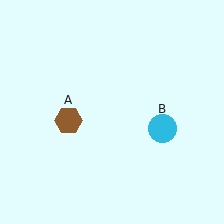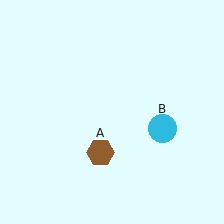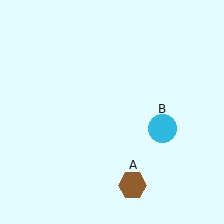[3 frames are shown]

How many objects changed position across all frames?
1 object changed position: brown hexagon (object A).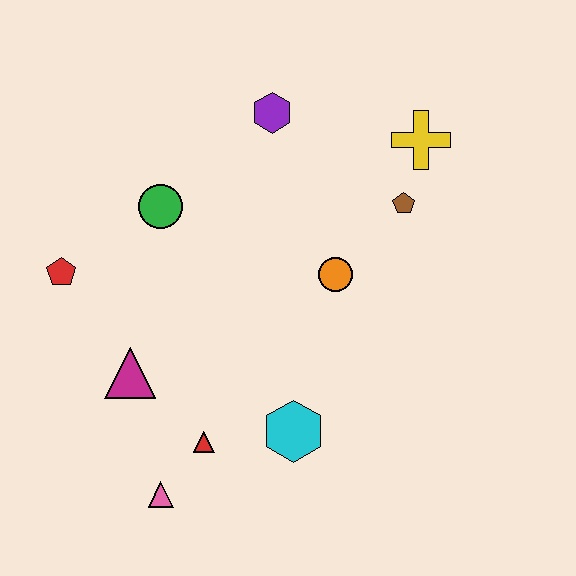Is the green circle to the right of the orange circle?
No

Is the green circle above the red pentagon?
Yes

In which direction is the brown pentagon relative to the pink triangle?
The brown pentagon is above the pink triangle.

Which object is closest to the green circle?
The red pentagon is closest to the green circle.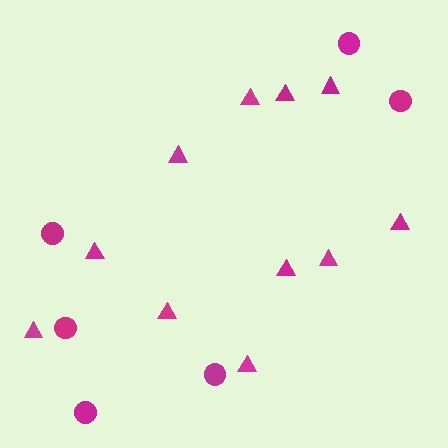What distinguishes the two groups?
There are 2 groups: one group of circles (6) and one group of triangles (11).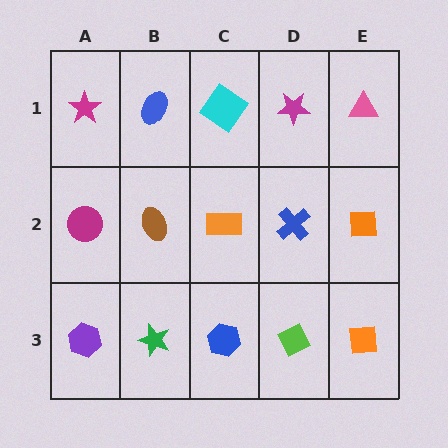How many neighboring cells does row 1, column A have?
2.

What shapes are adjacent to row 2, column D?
A magenta star (row 1, column D), a lime diamond (row 3, column D), an orange rectangle (row 2, column C), an orange square (row 2, column E).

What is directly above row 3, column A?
A magenta circle.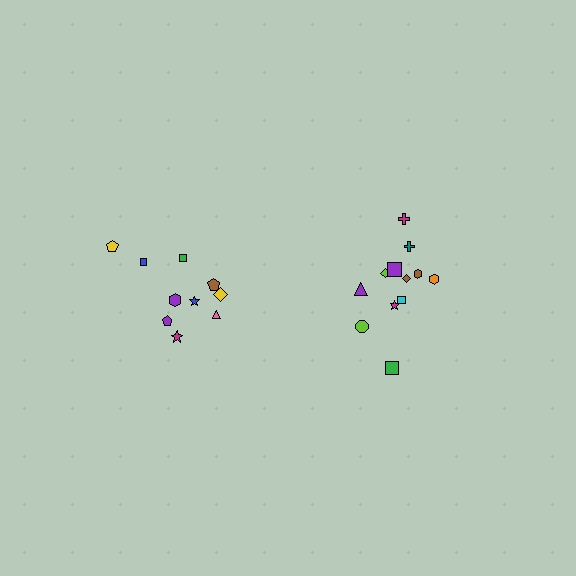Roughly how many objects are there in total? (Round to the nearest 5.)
Roughly 20 objects in total.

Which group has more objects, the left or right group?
The right group.